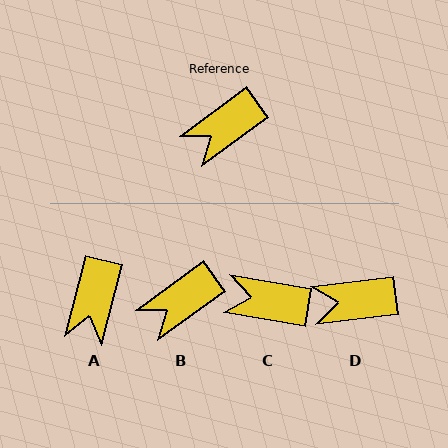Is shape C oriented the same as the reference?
No, it is off by about 46 degrees.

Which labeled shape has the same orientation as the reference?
B.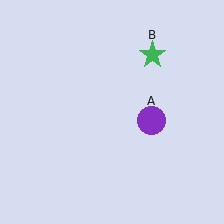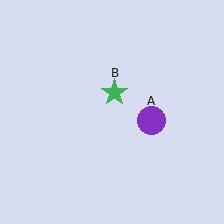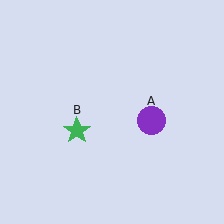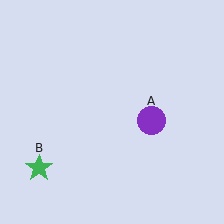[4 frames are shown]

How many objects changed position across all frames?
1 object changed position: green star (object B).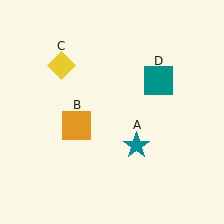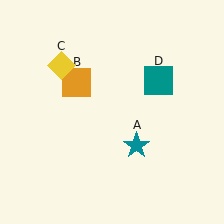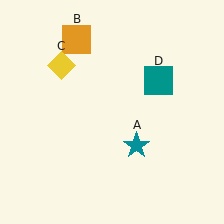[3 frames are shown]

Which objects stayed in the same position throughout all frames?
Teal star (object A) and yellow diamond (object C) and teal square (object D) remained stationary.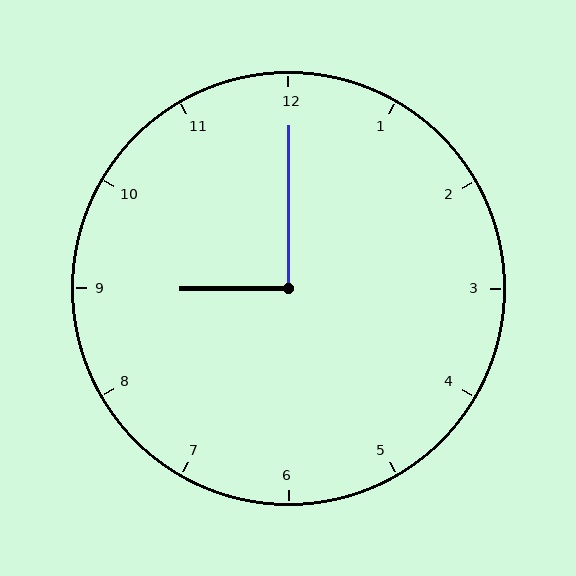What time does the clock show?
9:00.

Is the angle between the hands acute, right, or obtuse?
It is right.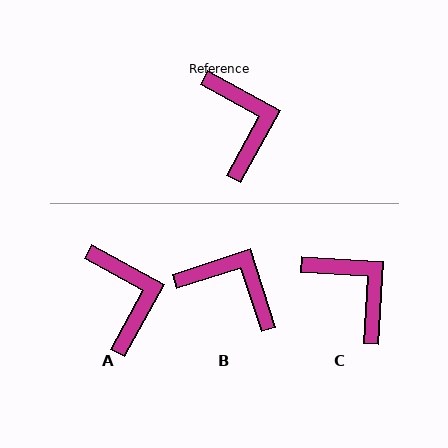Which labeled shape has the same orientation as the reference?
A.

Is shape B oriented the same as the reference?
No, it is off by about 47 degrees.